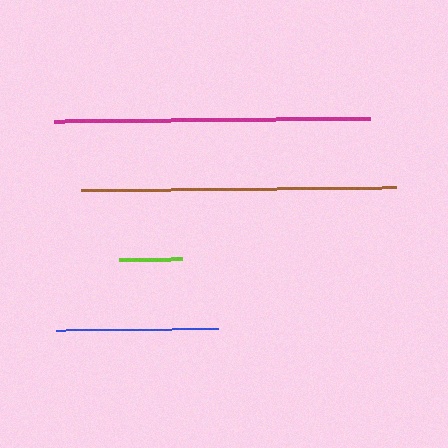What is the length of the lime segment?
The lime segment is approximately 63 pixels long.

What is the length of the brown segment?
The brown segment is approximately 315 pixels long.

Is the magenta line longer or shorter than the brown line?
The magenta line is longer than the brown line.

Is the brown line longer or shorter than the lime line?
The brown line is longer than the lime line.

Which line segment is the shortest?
The lime line is the shortest at approximately 63 pixels.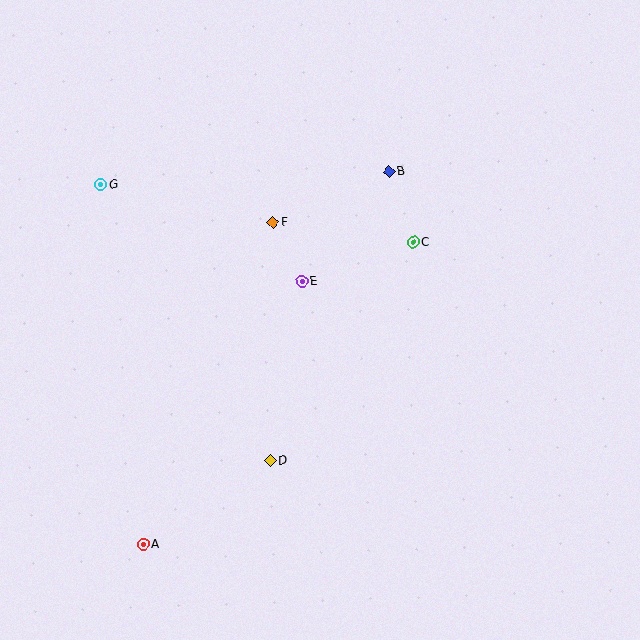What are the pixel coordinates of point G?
Point G is at (101, 184).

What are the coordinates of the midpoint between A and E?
The midpoint between A and E is at (222, 413).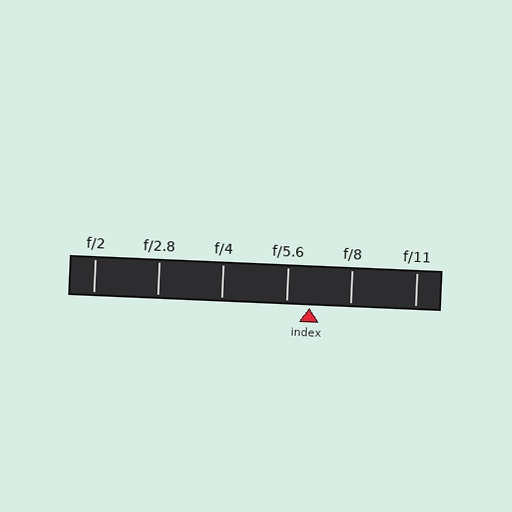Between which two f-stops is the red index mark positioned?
The index mark is between f/5.6 and f/8.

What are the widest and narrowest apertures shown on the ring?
The widest aperture shown is f/2 and the narrowest is f/11.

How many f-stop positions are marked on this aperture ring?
There are 6 f-stop positions marked.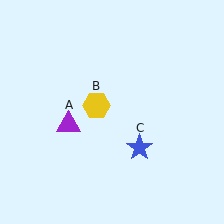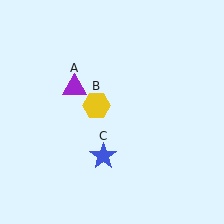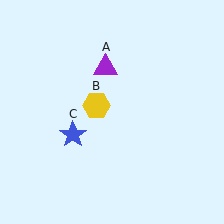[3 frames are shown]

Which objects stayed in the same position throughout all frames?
Yellow hexagon (object B) remained stationary.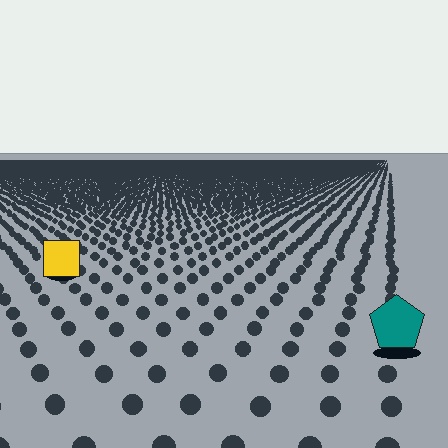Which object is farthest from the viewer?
The yellow square is farthest from the viewer. It appears smaller and the ground texture around it is denser.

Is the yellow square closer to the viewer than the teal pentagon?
No. The teal pentagon is closer — you can tell from the texture gradient: the ground texture is coarser near it.